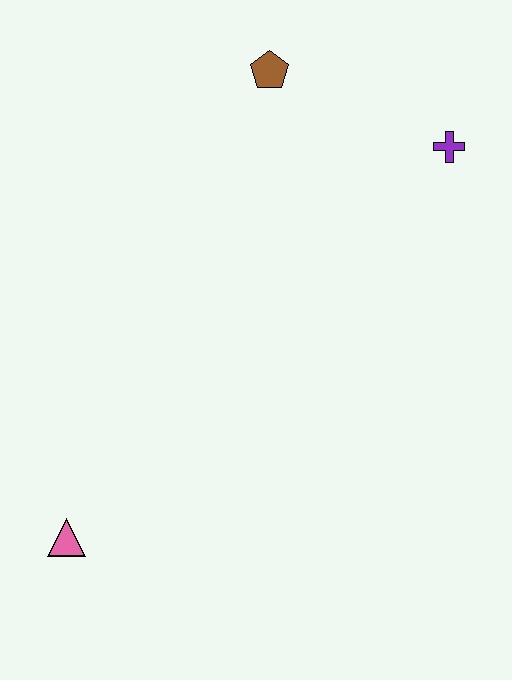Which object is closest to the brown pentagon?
The purple cross is closest to the brown pentagon.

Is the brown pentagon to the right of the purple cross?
No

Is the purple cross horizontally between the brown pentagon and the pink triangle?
No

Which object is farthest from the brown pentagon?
The pink triangle is farthest from the brown pentagon.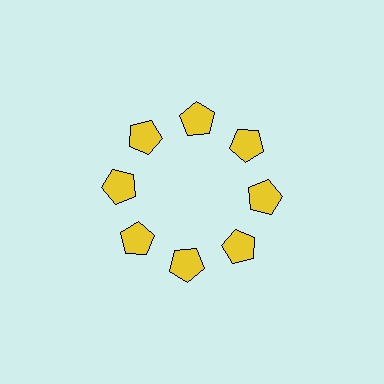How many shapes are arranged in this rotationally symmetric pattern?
There are 8 shapes, arranged in 8 groups of 1.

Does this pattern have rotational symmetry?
Yes, this pattern has 8-fold rotational symmetry. It looks the same after rotating 45 degrees around the center.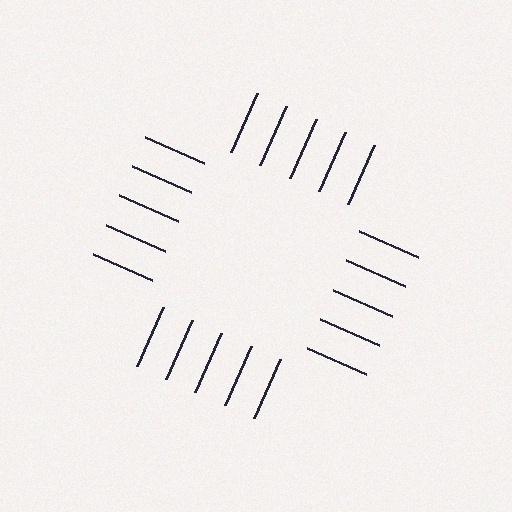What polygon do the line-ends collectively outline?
An illusory square — the line segments terminate on its edges but no continuous stroke is drawn.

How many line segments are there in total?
20 — 5 along each of the 4 edges.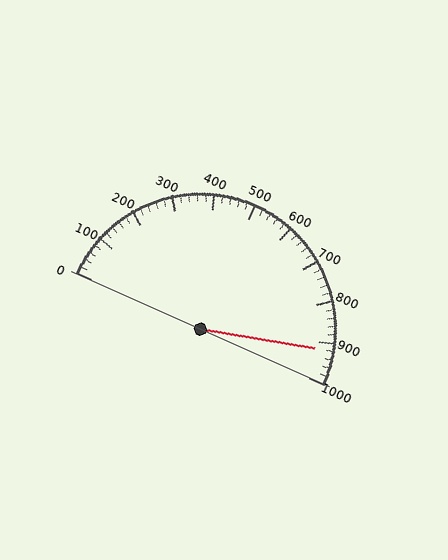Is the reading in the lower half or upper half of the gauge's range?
The reading is in the upper half of the range (0 to 1000).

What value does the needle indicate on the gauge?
The needle indicates approximately 920.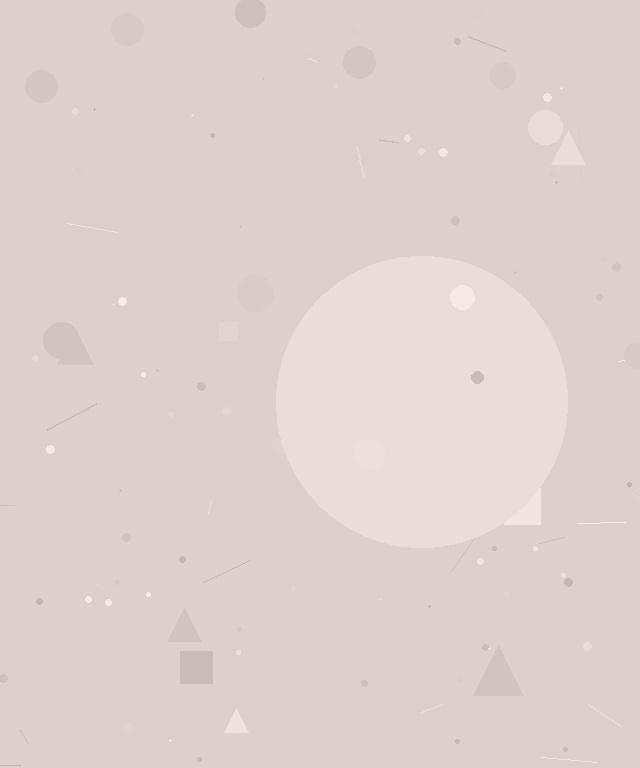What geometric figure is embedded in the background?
A circle is embedded in the background.